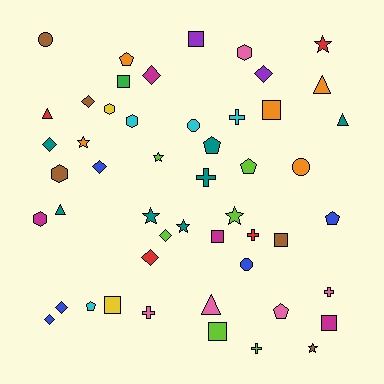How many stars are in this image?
There are 7 stars.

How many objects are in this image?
There are 50 objects.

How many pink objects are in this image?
There are 5 pink objects.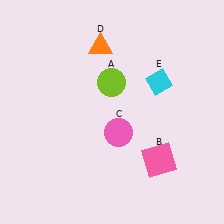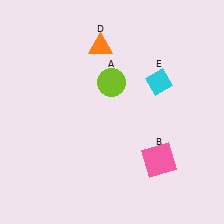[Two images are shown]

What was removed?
The pink circle (C) was removed in Image 2.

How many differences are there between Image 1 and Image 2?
There is 1 difference between the two images.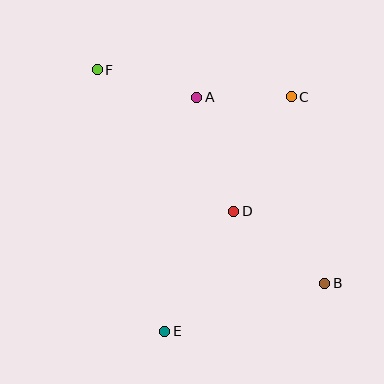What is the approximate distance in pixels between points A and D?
The distance between A and D is approximately 120 pixels.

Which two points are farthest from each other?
Points B and F are farthest from each other.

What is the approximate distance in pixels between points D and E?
The distance between D and E is approximately 138 pixels.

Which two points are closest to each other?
Points A and C are closest to each other.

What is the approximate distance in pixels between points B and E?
The distance between B and E is approximately 167 pixels.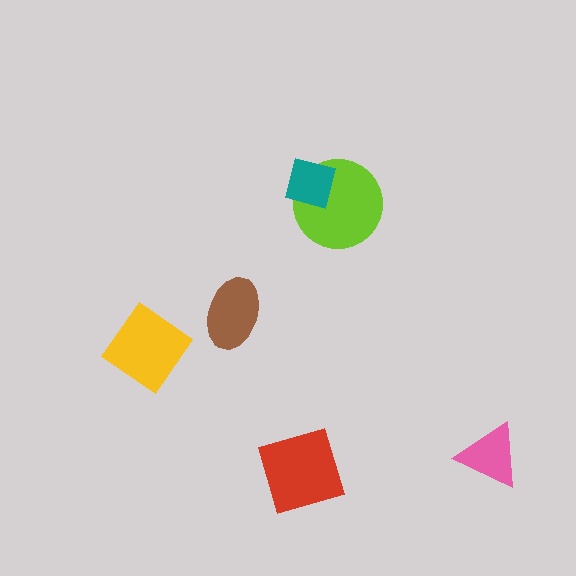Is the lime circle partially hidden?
Yes, it is partially covered by another shape.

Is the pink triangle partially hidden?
No, no other shape covers it.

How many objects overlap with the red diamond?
0 objects overlap with the red diamond.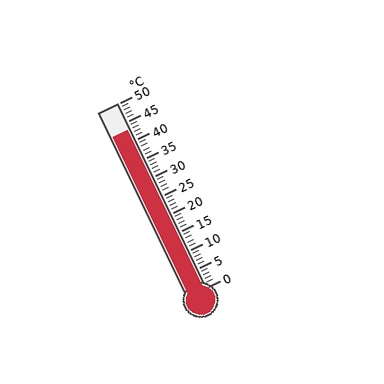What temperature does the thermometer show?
The thermometer shows approximately 43°C.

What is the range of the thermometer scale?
The thermometer scale ranges from 0°C to 50°C.